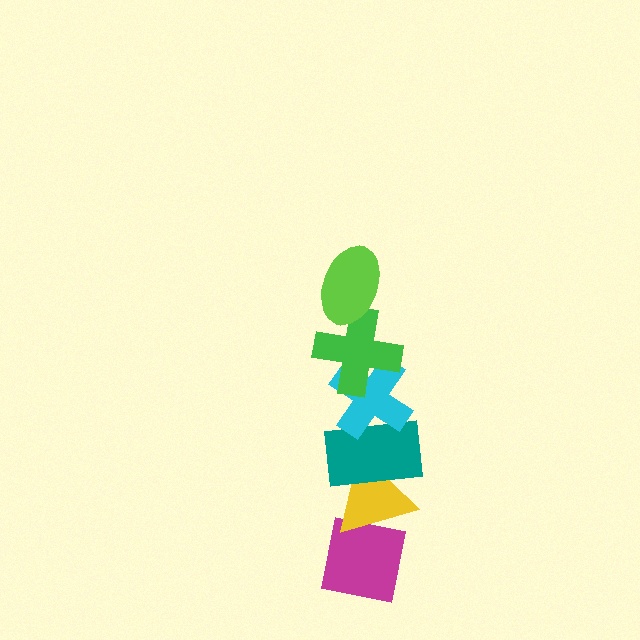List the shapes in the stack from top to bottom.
From top to bottom: the lime ellipse, the green cross, the cyan cross, the teal rectangle, the yellow triangle, the magenta square.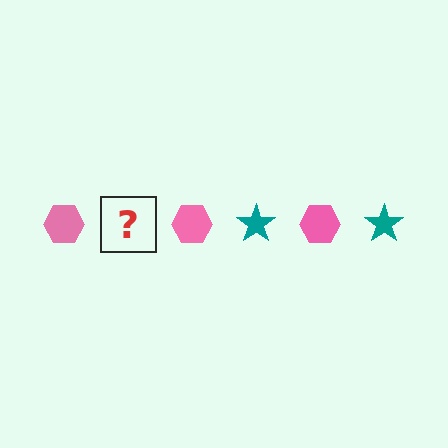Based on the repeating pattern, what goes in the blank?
The blank should be a teal star.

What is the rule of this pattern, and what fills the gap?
The rule is that the pattern alternates between pink hexagon and teal star. The gap should be filled with a teal star.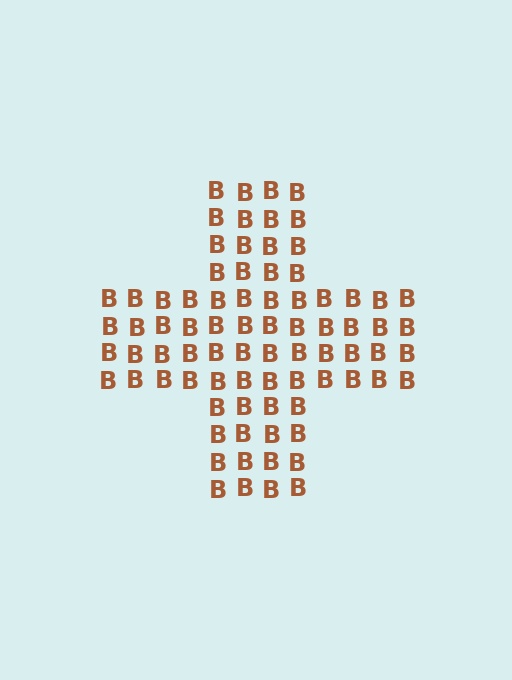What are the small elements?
The small elements are letter B's.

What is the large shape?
The large shape is a cross.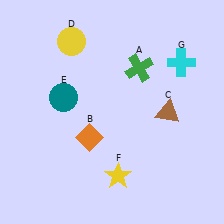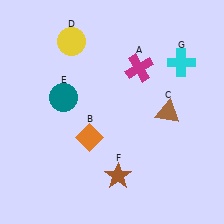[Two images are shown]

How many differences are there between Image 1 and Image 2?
There are 2 differences between the two images.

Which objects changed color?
A changed from green to magenta. F changed from yellow to brown.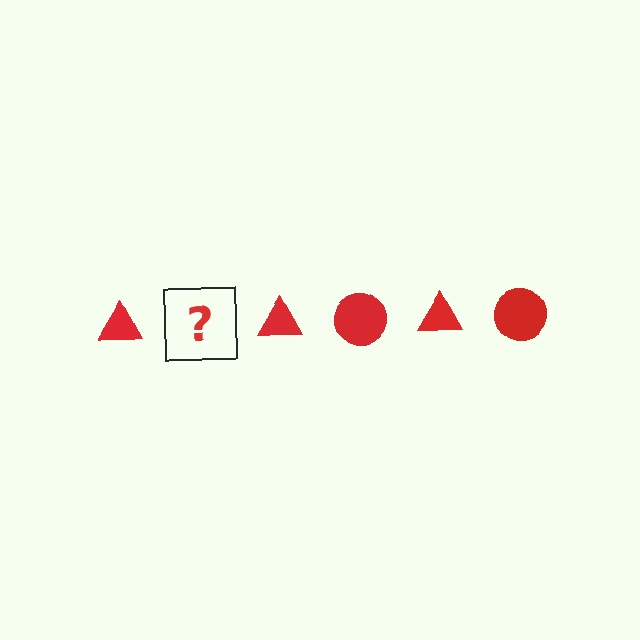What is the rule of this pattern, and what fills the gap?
The rule is that the pattern cycles through triangle, circle shapes in red. The gap should be filled with a red circle.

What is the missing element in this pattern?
The missing element is a red circle.